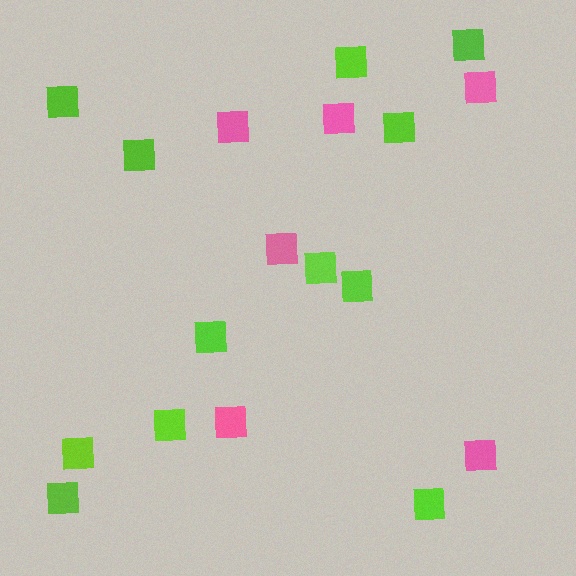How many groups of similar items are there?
There are 2 groups: one group of pink squares (6) and one group of lime squares (12).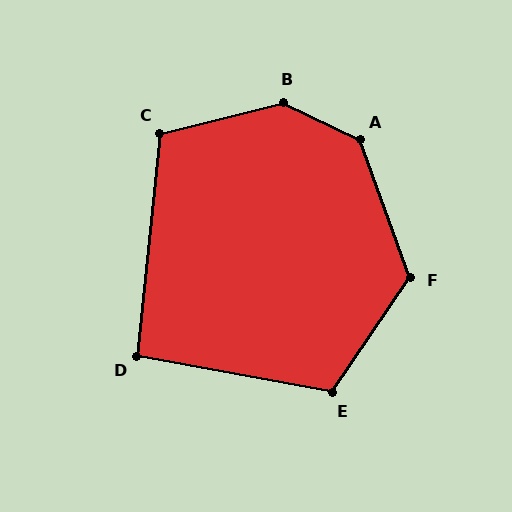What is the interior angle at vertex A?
Approximately 136 degrees (obtuse).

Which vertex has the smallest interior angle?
D, at approximately 95 degrees.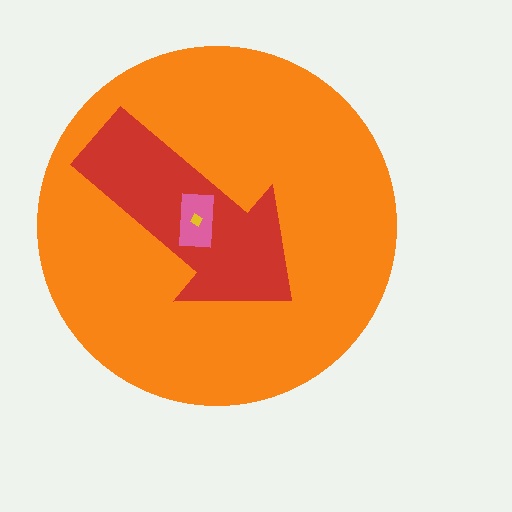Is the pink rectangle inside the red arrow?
Yes.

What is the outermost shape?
The orange circle.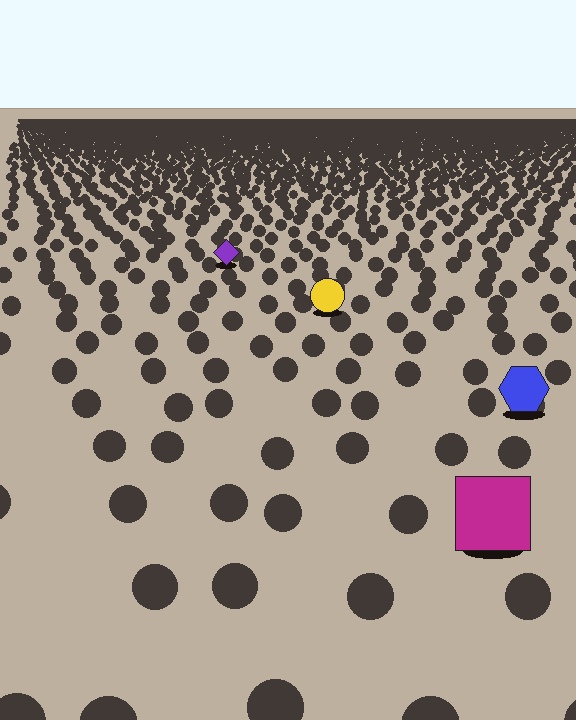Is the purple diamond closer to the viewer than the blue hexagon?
No. The blue hexagon is closer — you can tell from the texture gradient: the ground texture is coarser near it.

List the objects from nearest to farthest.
From nearest to farthest: the magenta square, the blue hexagon, the yellow circle, the purple diamond.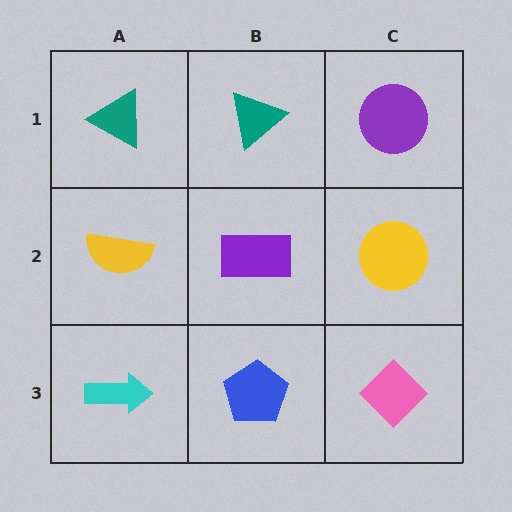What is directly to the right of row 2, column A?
A purple rectangle.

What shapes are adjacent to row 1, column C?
A yellow circle (row 2, column C), a teal triangle (row 1, column B).